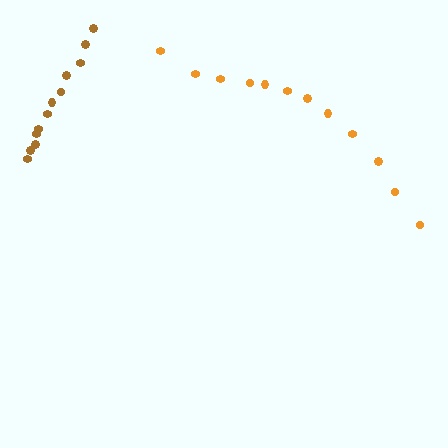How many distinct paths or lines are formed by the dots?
There are 2 distinct paths.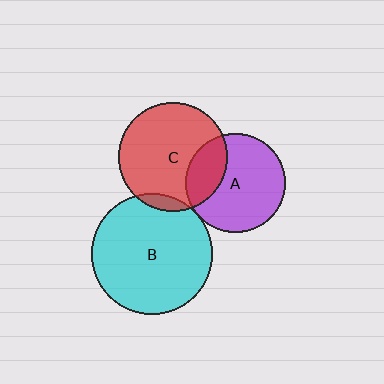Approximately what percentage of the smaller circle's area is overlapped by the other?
Approximately 5%.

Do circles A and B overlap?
Yes.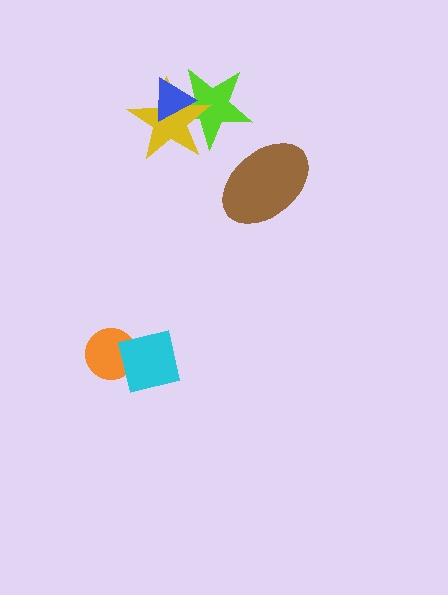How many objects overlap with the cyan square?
1 object overlaps with the cyan square.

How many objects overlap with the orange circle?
1 object overlaps with the orange circle.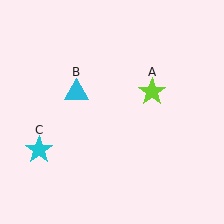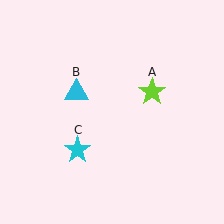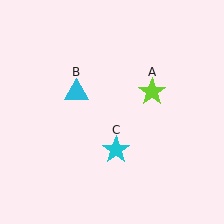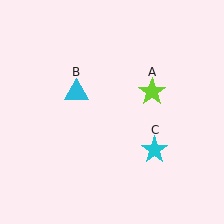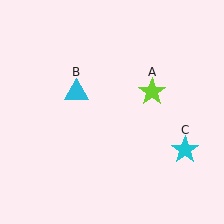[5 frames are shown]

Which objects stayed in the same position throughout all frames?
Lime star (object A) and cyan triangle (object B) remained stationary.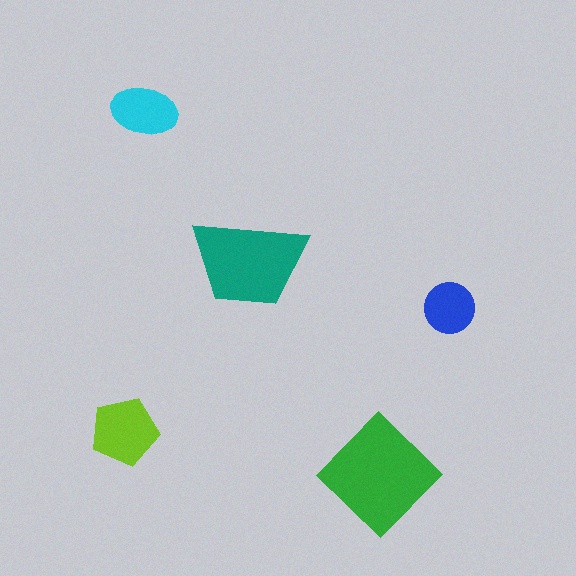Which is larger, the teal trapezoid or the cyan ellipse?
The teal trapezoid.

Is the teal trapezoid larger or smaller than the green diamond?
Smaller.